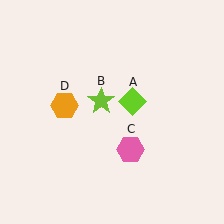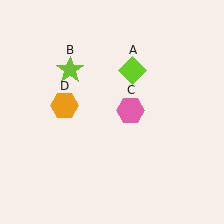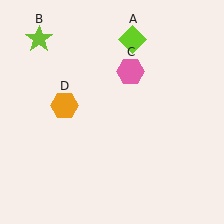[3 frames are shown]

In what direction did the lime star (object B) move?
The lime star (object B) moved up and to the left.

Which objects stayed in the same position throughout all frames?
Orange hexagon (object D) remained stationary.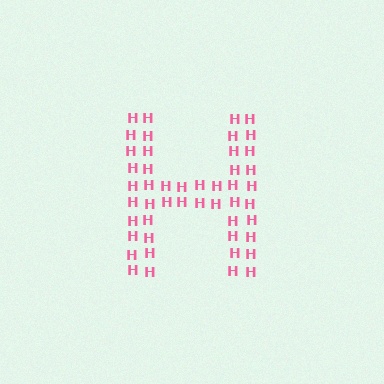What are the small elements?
The small elements are letter H's.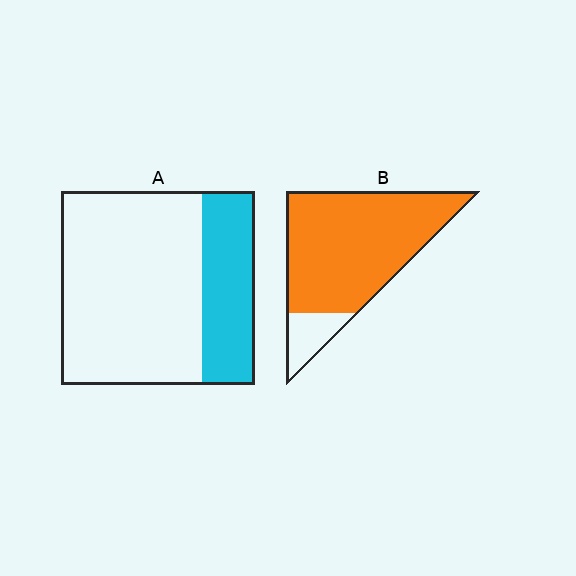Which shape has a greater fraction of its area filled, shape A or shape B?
Shape B.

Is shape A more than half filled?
No.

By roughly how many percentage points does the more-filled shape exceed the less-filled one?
By roughly 60 percentage points (B over A).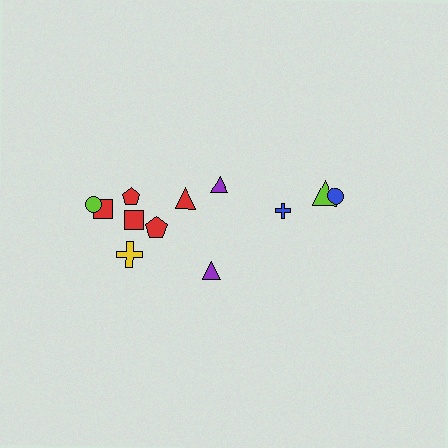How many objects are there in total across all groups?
There are 12 objects.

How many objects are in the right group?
There are 4 objects.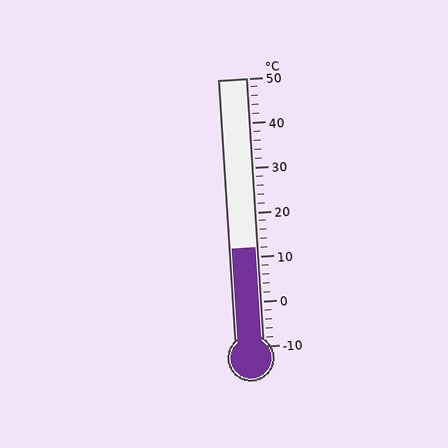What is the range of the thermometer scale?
The thermometer scale ranges from -10°C to 50°C.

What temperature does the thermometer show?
The thermometer shows approximately 12°C.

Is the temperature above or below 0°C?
The temperature is above 0°C.